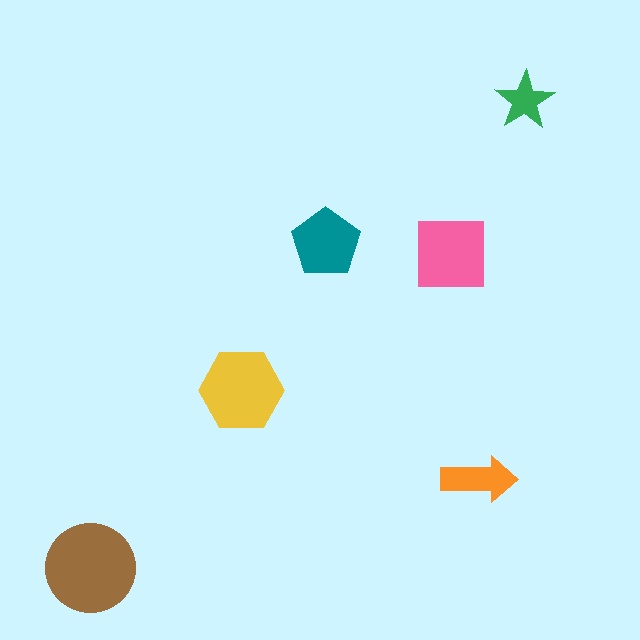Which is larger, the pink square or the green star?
The pink square.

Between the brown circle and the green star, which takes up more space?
The brown circle.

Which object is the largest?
The brown circle.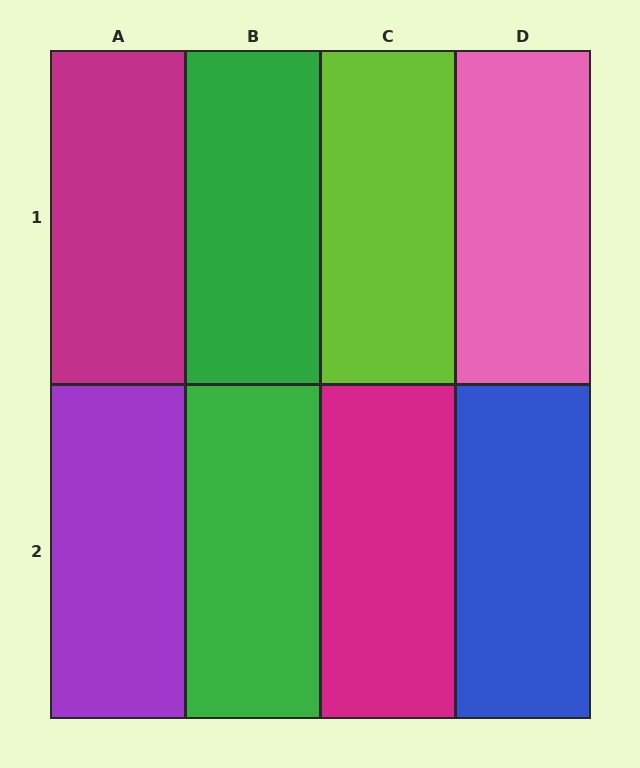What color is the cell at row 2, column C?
Magenta.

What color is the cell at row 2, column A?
Purple.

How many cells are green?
2 cells are green.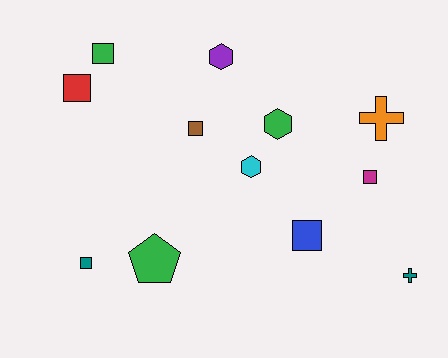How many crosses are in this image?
There are 2 crosses.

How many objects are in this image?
There are 12 objects.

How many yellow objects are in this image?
There are no yellow objects.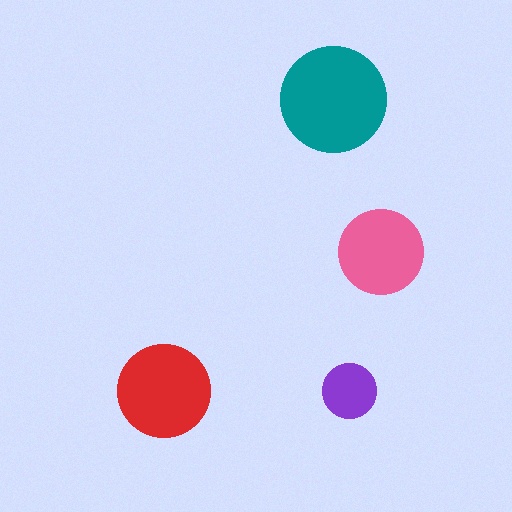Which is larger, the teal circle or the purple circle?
The teal one.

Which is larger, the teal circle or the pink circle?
The teal one.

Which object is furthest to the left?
The red circle is leftmost.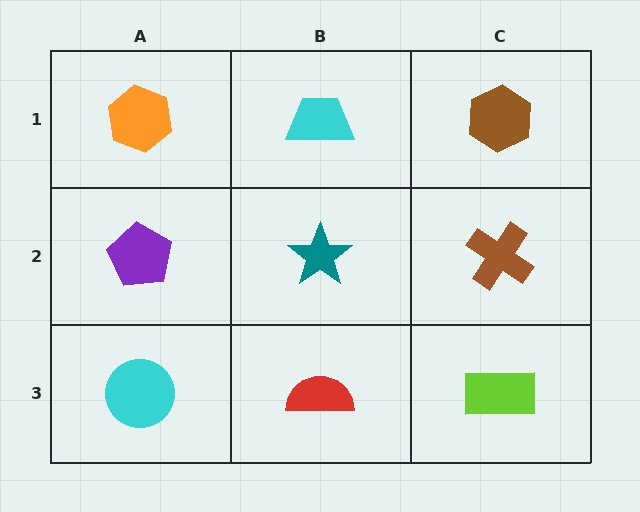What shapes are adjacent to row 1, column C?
A brown cross (row 2, column C), a cyan trapezoid (row 1, column B).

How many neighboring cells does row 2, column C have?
3.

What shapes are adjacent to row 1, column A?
A purple pentagon (row 2, column A), a cyan trapezoid (row 1, column B).